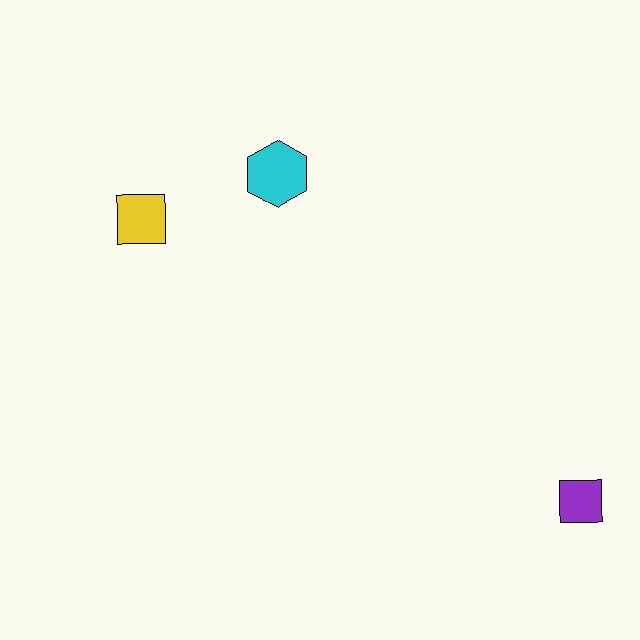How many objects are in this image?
There are 3 objects.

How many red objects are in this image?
There are no red objects.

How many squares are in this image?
There are 2 squares.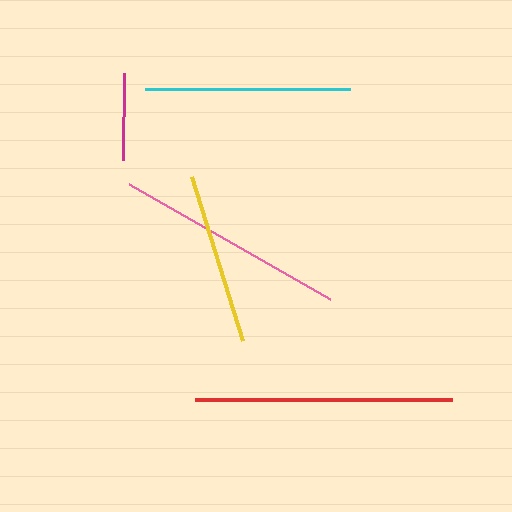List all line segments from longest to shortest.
From longest to shortest: red, pink, cyan, yellow, magenta.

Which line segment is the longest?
The red line is the longest at approximately 257 pixels.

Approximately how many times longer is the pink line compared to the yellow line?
The pink line is approximately 1.3 times the length of the yellow line.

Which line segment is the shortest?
The magenta line is the shortest at approximately 88 pixels.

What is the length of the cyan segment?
The cyan segment is approximately 205 pixels long.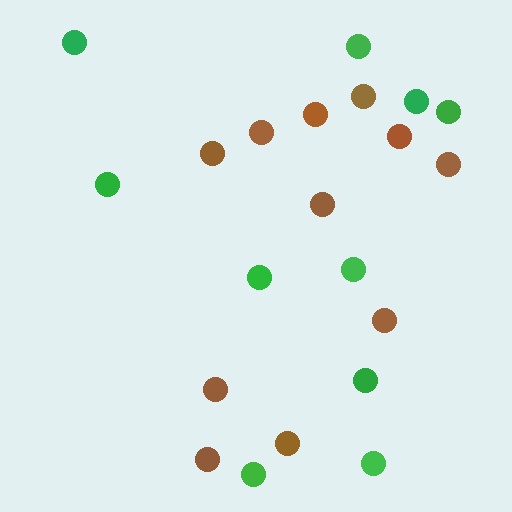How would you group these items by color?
There are 2 groups: one group of brown circles (11) and one group of green circles (10).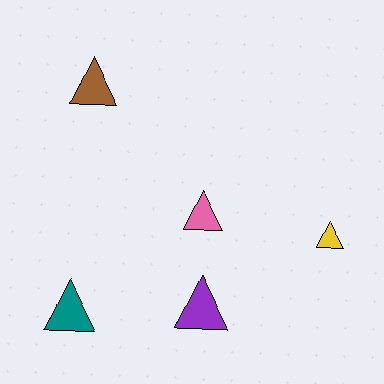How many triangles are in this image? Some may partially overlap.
There are 5 triangles.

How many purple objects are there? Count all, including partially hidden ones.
There is 1 purple object.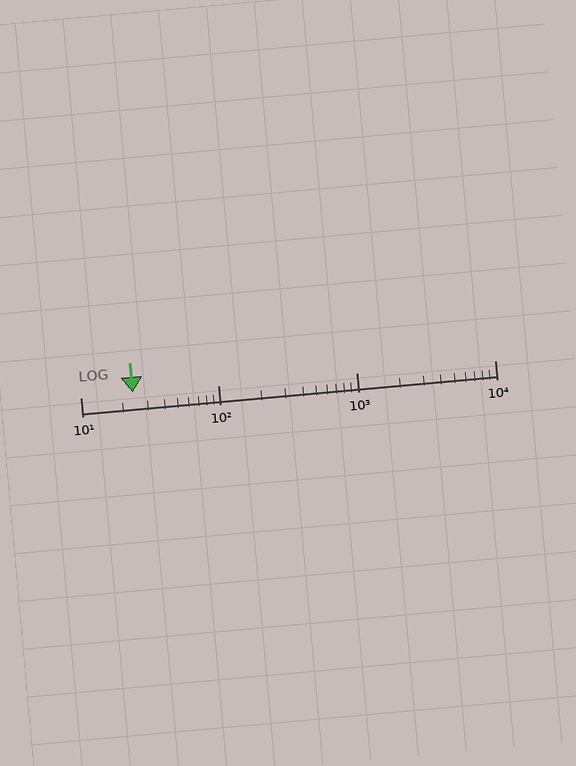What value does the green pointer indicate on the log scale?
The pointer indicates approximately 24.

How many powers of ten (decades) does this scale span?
The scale spans 3 decades, from 10 to 10000.